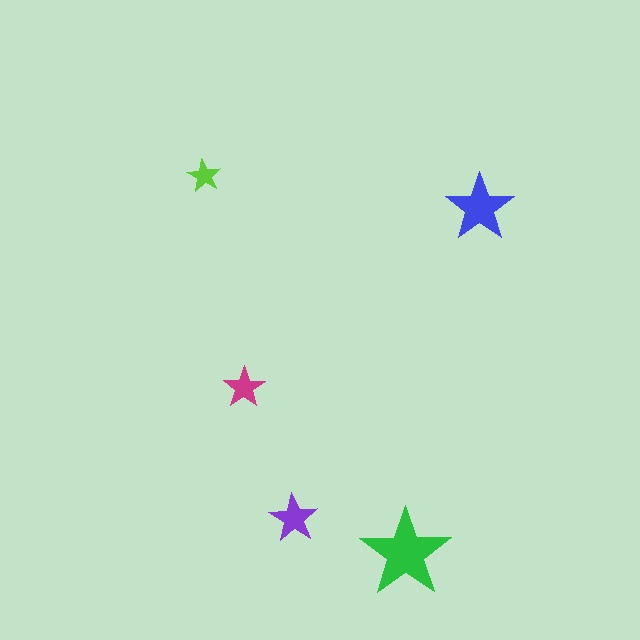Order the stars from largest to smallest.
the green one, the blue one, the purple one, the magenta one, the lime one.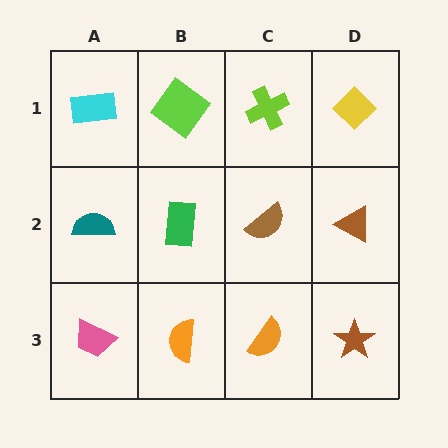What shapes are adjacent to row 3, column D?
A brown triangle (row 2, column D), an orange semicircle (row 3, column C).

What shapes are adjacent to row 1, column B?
A green rectangle (row 2, column B), a cyan rectangle (row 1, column A), a lime cross (row 1, column C).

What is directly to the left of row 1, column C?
A lime diamond.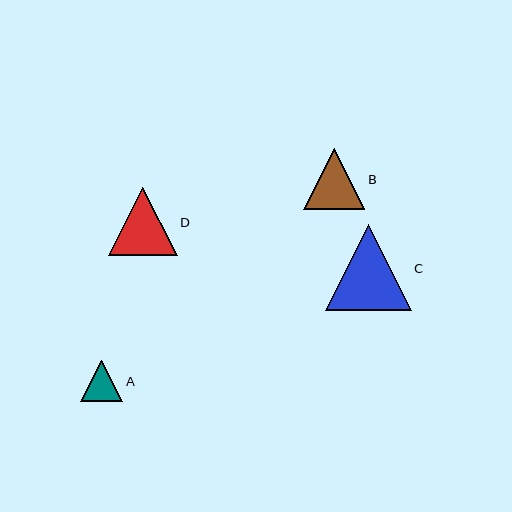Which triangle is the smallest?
Triangle A is the smallest with a size of approximately 42 pixels.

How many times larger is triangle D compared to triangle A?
Triangle D is approximately 1.6 times the size of triangle A.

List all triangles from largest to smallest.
From largest to smallest: C, D, B, A.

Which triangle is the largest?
Triangle C is the largest with a size of approximately 86 pixels.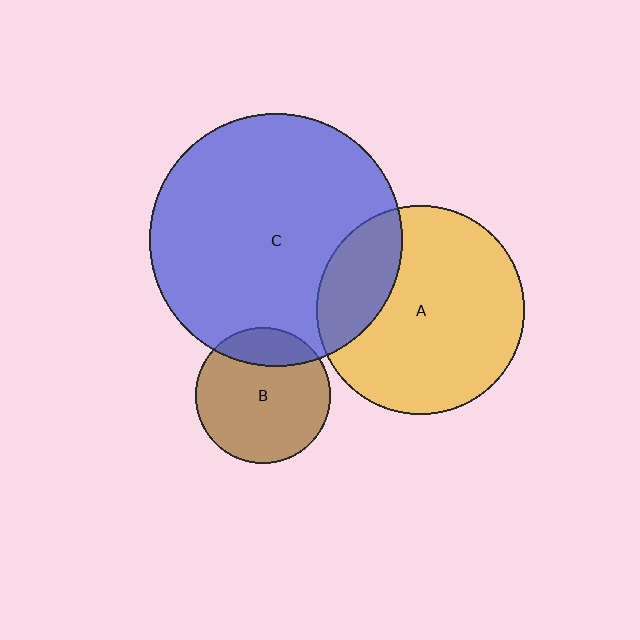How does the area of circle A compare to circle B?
Approximately 2.4 times.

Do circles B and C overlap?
Yes.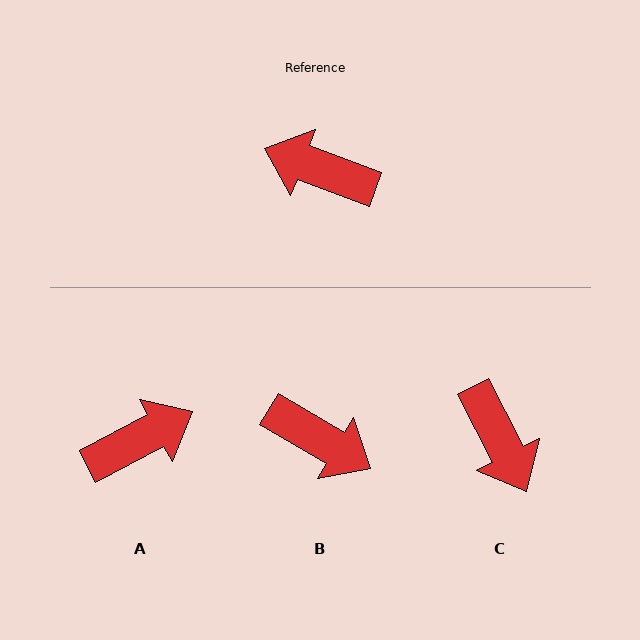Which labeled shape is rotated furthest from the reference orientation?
B, about 170 degrees away.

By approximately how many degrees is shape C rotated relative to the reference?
Approximately 137 degrees counter-clockwise.